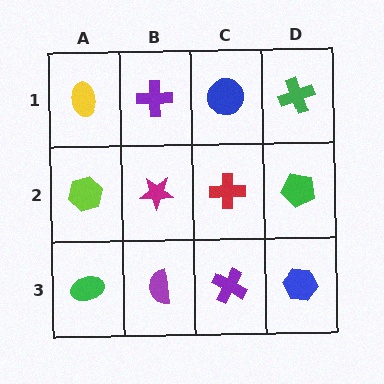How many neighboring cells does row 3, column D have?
2.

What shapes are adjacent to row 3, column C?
A red cross (row 2, column C), a purple semicircle (row 3, column B), a blue hexagon (row 3, column D).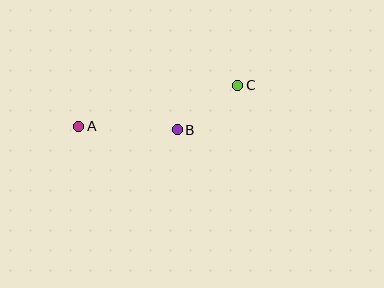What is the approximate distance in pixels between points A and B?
The distance between A and B is approximately 99 pixels.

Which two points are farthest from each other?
Points A and C are farthest from each other.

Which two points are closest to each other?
Points B and C are closest to each other.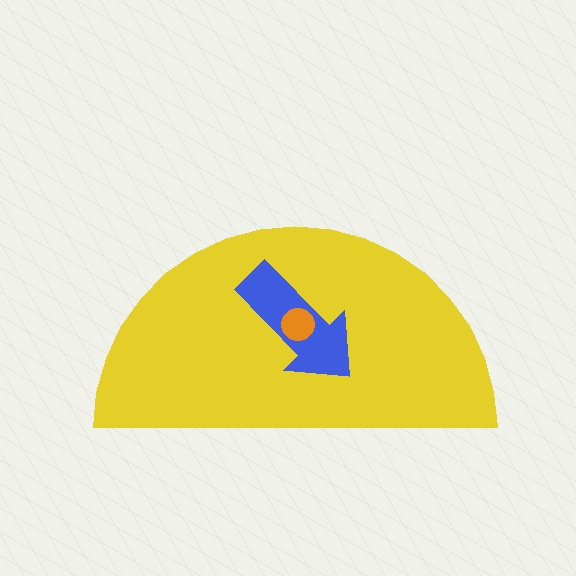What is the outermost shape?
The yellow semicircle.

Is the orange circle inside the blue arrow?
Yes.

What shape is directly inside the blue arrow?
The orange circle.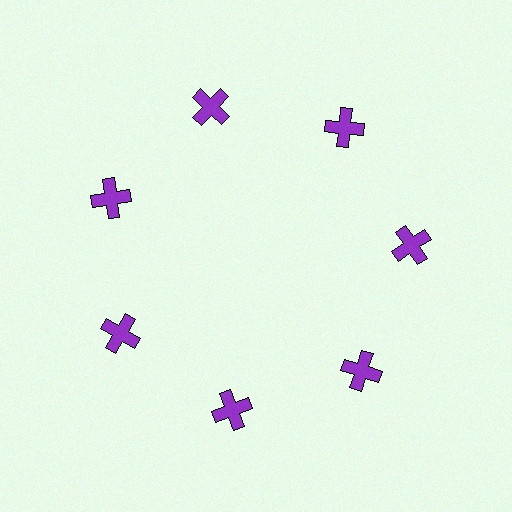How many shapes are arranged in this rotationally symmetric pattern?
There are 7 shapes, arranged in 7 groups of 1.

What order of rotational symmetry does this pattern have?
This pattern has 7-fold rotational symmetry.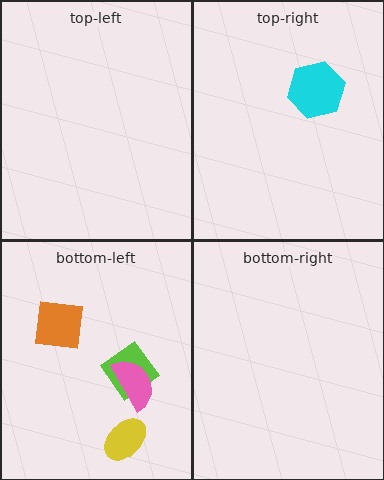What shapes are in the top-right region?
The cyan hexagon.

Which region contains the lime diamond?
The bottom-left region.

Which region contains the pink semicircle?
The bottom-left region.